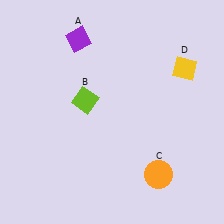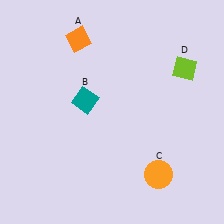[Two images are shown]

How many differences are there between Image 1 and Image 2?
There are 3 differences between the two images.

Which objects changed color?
A changed from purple to orange. B changed from lime to teal. D changed from yellow to lime.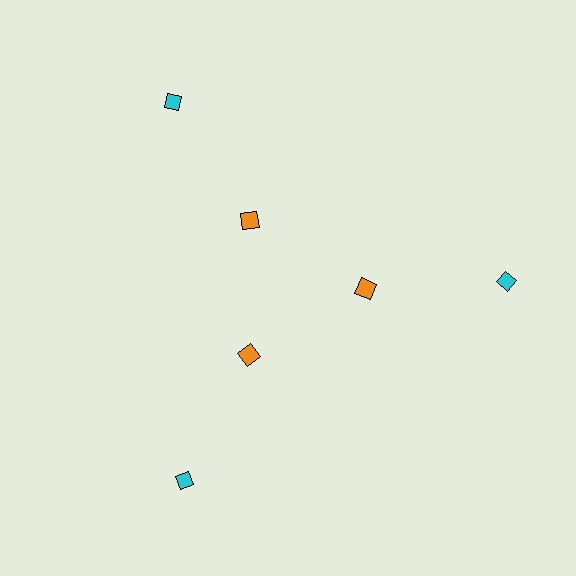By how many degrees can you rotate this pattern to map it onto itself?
The pattern maps onto itself every 120 degrees of rotation.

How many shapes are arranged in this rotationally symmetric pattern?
There are 6 shapes, arranged in 3 groups of 2.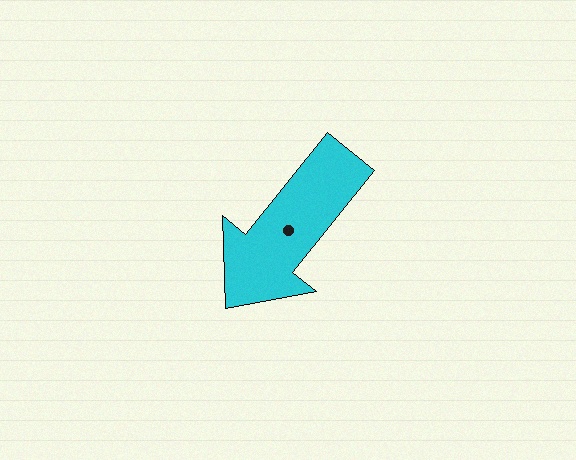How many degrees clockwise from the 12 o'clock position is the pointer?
Approximately 219 degrees.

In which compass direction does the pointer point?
Southwest.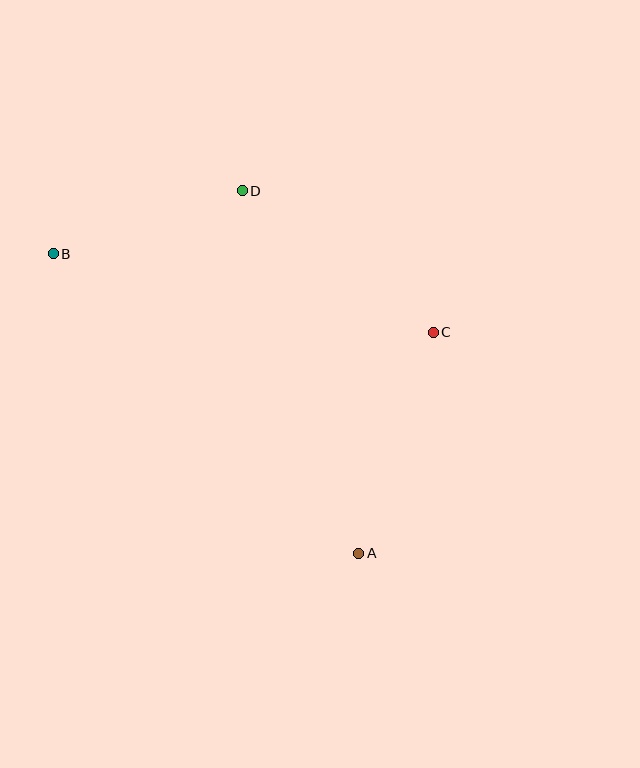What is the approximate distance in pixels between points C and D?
The distance between C and D is approximately 238 pixels.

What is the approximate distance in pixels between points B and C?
The distance between B and C is approximately 388 pixels.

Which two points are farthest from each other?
Points A and B are farthest from each other.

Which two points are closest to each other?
Points B and D are closest to each other.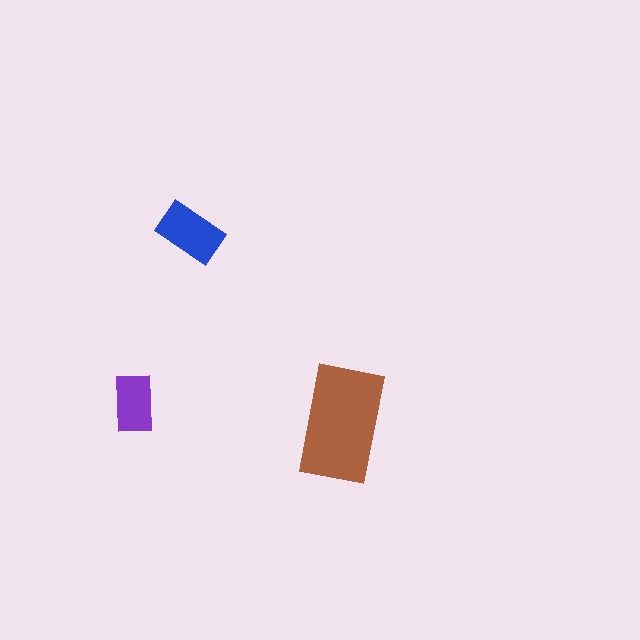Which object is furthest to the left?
The purple rectangle is leftmost.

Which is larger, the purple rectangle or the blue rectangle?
The blue one.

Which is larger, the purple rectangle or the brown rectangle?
The brown one.